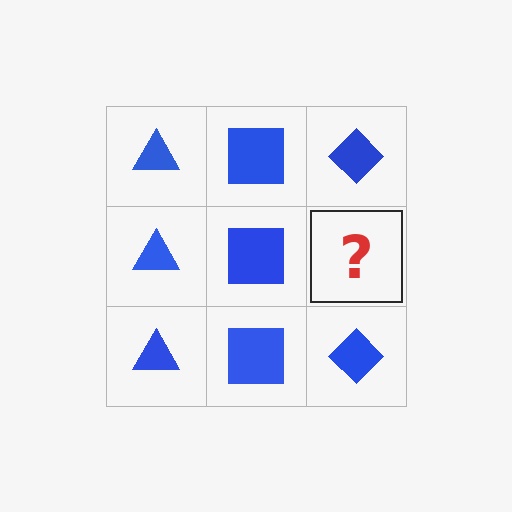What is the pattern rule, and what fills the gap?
The rule is that each column has a consistent shape. The gap should be filled with a blue diamond.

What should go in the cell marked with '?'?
The missing cell should contain a blue diamond.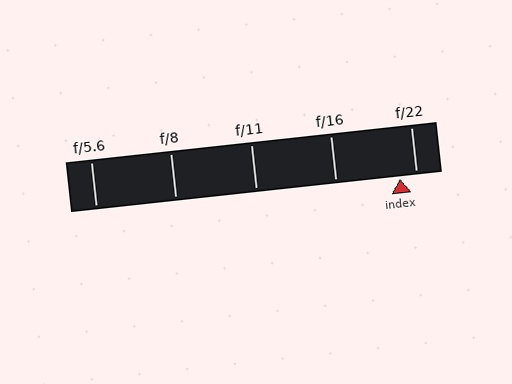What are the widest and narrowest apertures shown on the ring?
The widest aperture shown is f/5.6 and the narrowest is f/22.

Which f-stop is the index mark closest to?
The index mark is closest to f/22.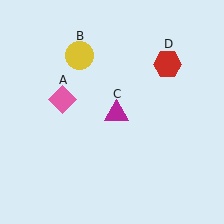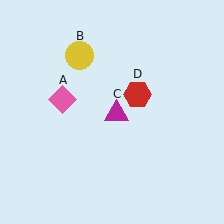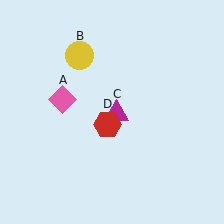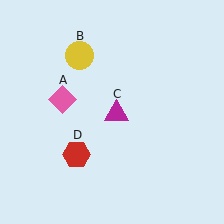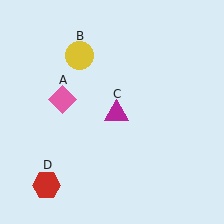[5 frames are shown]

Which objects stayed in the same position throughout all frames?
Pink diamond (object A) and yellow circle (object B) and magenta triangle (object C) remained stationary.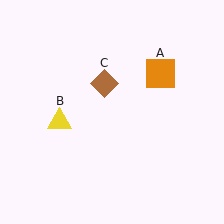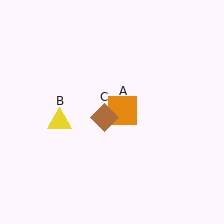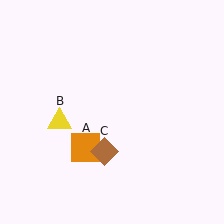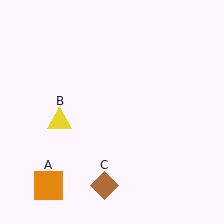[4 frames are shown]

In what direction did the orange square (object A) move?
The orange square (object A) moved down and to the left.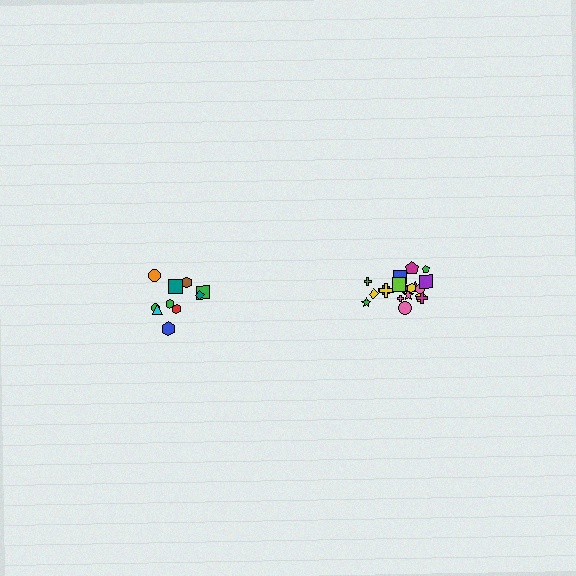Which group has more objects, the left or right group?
The right group.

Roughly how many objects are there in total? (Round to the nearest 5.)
Roughly 30 objects in total.